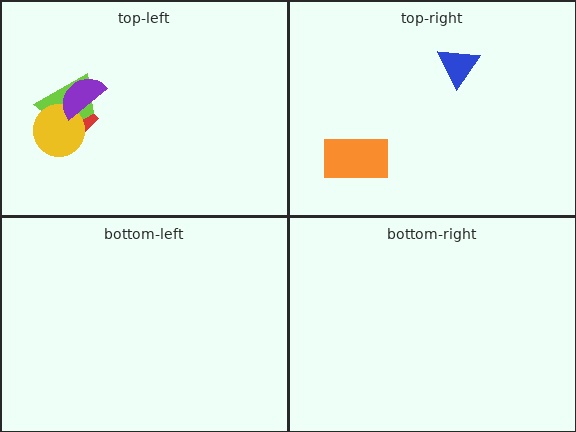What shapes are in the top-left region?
The red diamond, the lime trapezoid, the yellow circle, the purple semicircle.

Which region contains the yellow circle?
The top-left region.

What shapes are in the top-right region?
The blue triangle, the orange rectangle.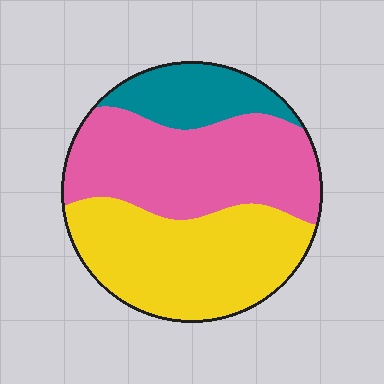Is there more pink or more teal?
Pink.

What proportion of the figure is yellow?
Yellow covers around 40% of the figure.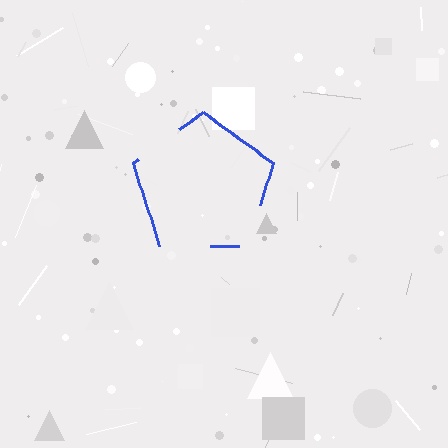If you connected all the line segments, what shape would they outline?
They would outline a pentagon.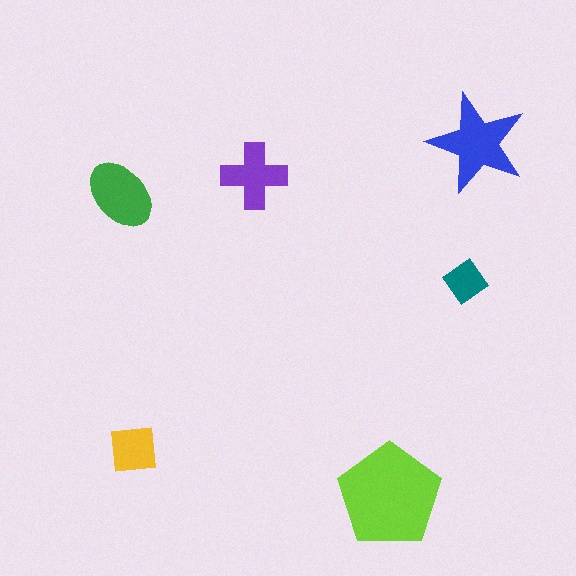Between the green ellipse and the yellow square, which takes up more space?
The green ellipse.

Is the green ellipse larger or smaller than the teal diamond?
Larger.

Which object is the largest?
The lime pentagon.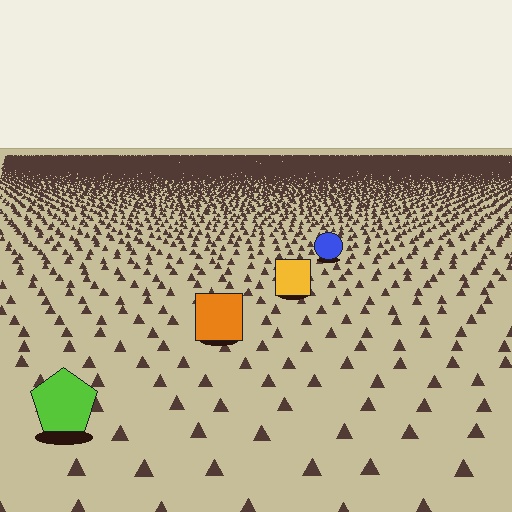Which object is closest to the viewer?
The lime pentagon is closest. The texture marks near it are larger and more spread out.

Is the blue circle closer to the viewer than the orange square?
No. The orange square is closer — you can tell from the texture gradient: the ground texture is coarser near it.